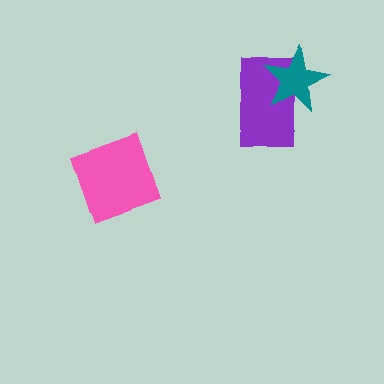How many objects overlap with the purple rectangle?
1 object overlaps with the purple rectangle.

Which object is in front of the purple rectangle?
The teal star is in front of the purple rectangle.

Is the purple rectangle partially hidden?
Yes, it is partially covered by another shape.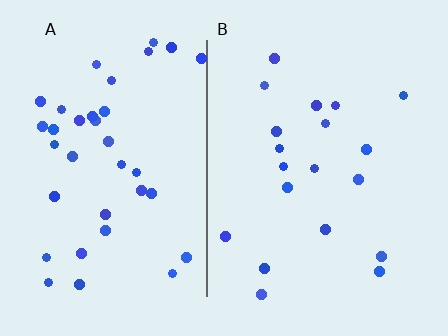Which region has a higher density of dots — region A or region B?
A (the left).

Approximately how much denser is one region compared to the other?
Approximately 1.9× — region A over region B.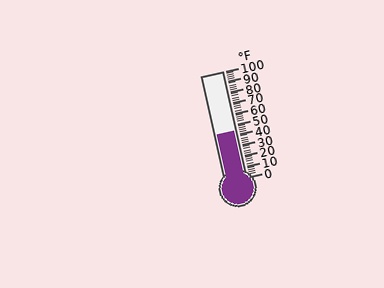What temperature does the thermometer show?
The thermometer shows approximately 44°F.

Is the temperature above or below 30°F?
The temperature is above 30°F.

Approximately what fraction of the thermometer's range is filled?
The thermometer is filled to approximately 45% of its range.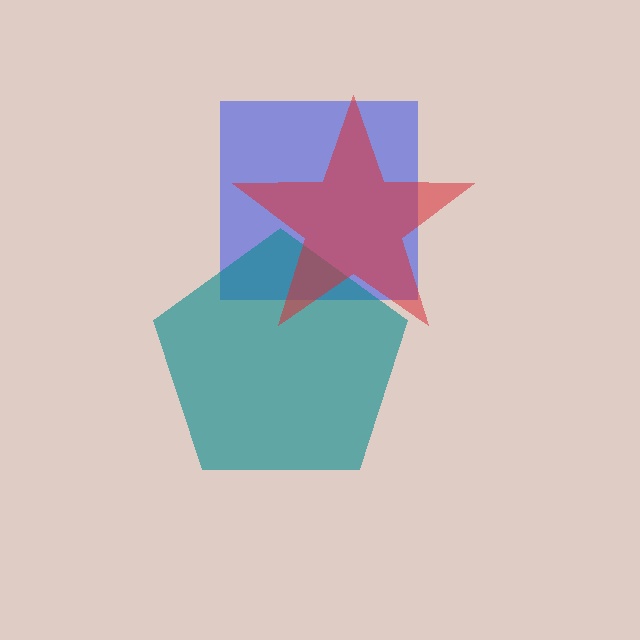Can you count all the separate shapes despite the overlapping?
Yes, there are 3 separate shapes.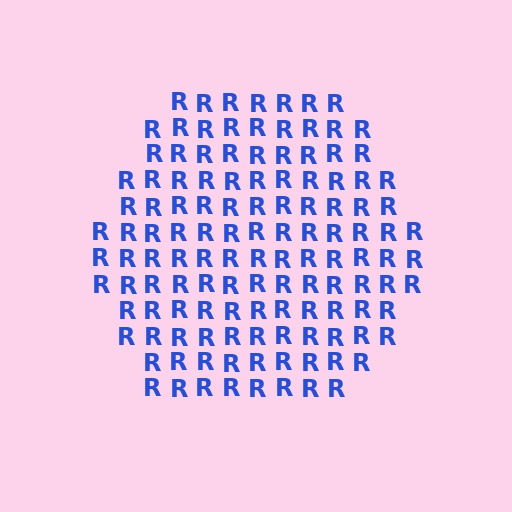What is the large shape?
The large shape is a hexagon.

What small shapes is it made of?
It is made of small letter R's.